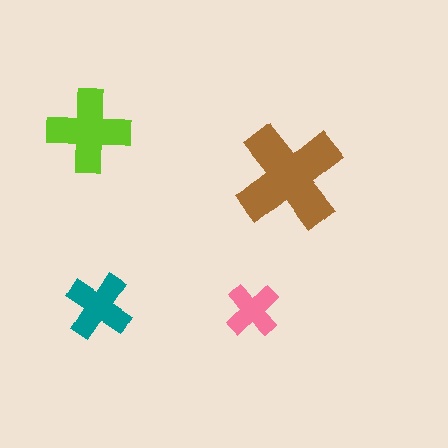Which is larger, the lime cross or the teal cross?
The lime one.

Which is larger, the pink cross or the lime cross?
The lime one.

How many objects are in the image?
There are 4 objects in the image.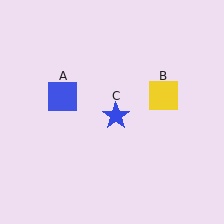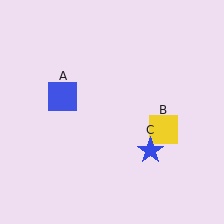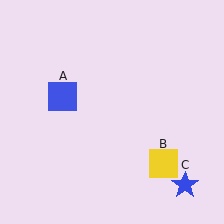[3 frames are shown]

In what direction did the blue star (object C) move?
The blue star (object C) moved down and to the right.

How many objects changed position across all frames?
2 objects changed position: yellow square (object B), blue star (object C).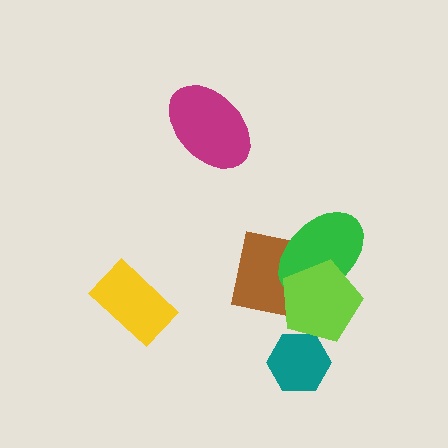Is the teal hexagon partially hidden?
Yes, it is partially covered by another shape.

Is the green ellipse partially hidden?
Yes, it is partially covered by another shape.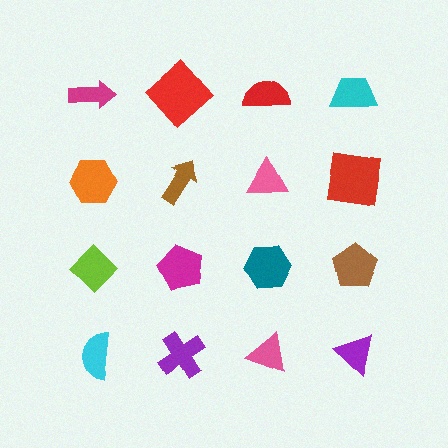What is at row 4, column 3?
A pink triangle.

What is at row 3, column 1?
A lime diamond.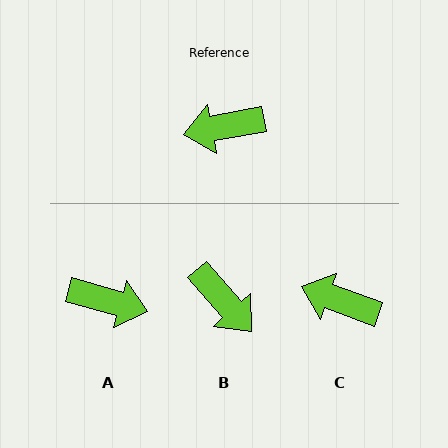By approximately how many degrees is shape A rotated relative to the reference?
Approximately 153 degrees counter-clockwise.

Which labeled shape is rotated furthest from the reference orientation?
A, about 153 degrees away.